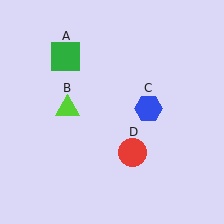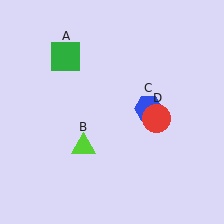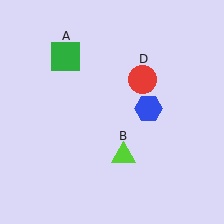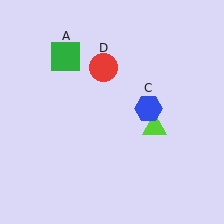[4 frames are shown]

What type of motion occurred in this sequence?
The lime triangle (object B), red circle (object D) rotated counterclockwise around the center of the scene.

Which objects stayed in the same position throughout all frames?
Green square (object A) and blue hexagon (object C) remained stationary.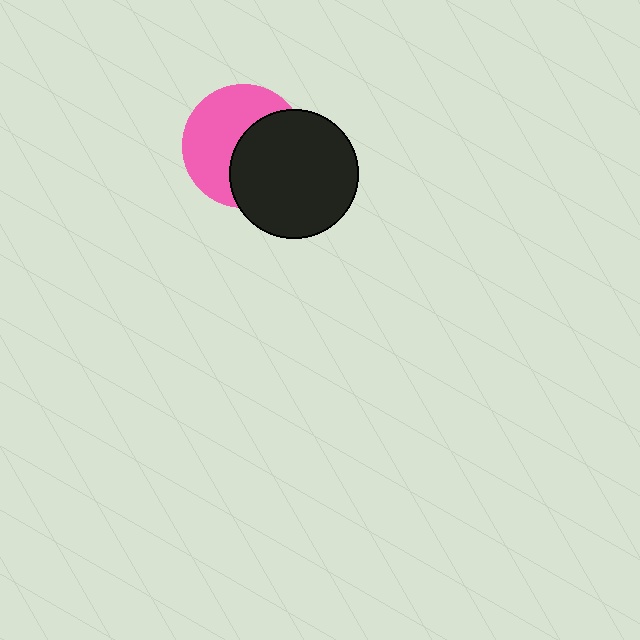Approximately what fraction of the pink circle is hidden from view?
Roughly 46% of the pink circle is hidden behind the black circle.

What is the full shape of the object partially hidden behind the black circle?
The partially hidden object is a pink circle.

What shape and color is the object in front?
The object in front is a black circle.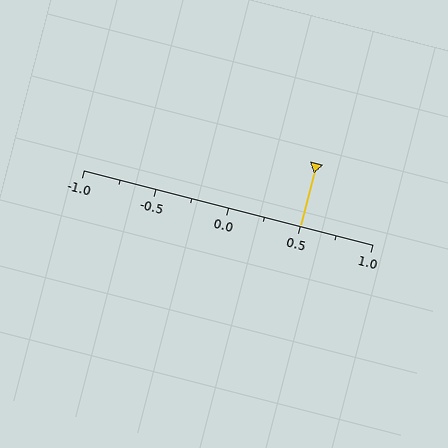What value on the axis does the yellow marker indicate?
The marker indicates approximately 0.5.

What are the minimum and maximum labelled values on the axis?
The axis runs from -1.0 to 1.0.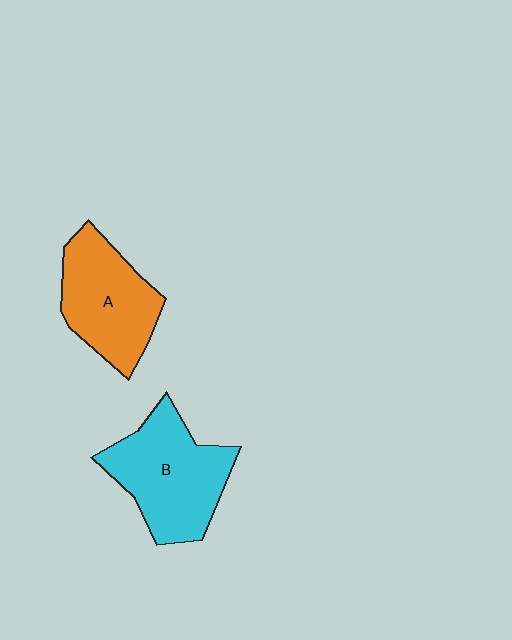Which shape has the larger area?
Shape B (cyan).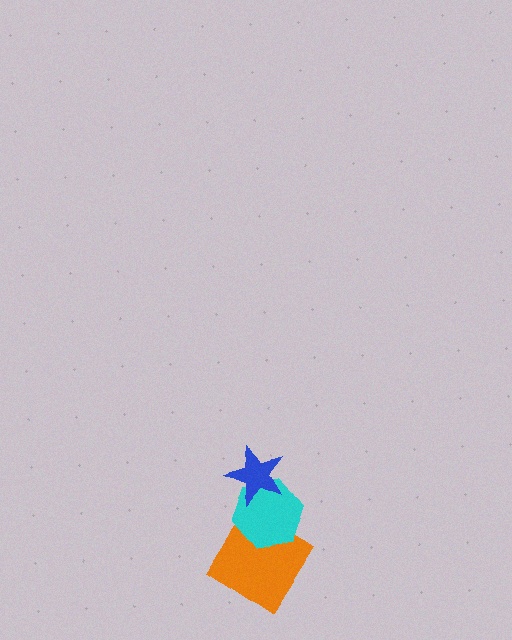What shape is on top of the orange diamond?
The cyan hexagon is on top of the orange diamond.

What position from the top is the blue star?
The blue star is 1st from the top.